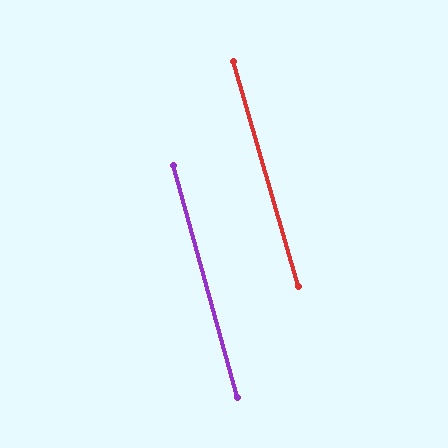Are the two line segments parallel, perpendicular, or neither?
Parallel — their directions differ by only 0.5°.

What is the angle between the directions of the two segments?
Approximately 1 degree.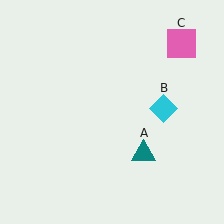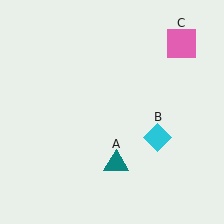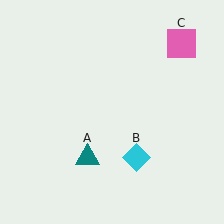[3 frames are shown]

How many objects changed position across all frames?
2 objects changed position: teal triangle (object A), cyan diamond (object B).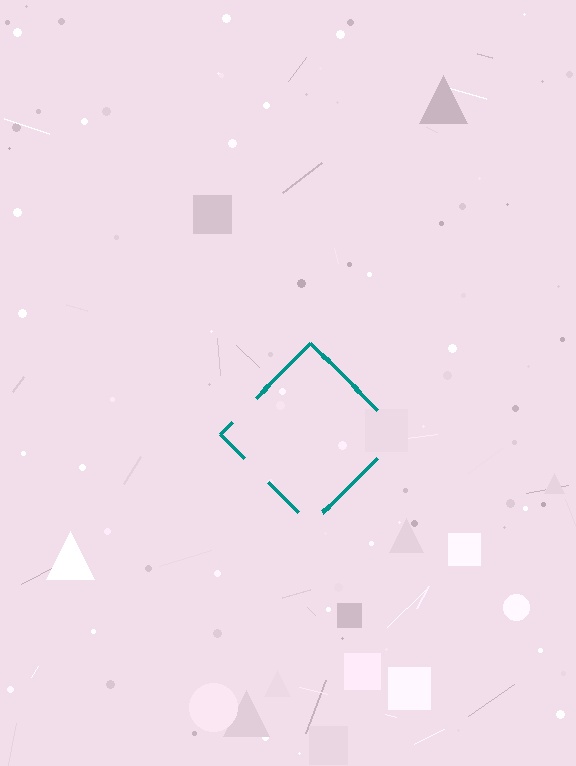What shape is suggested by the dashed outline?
The dashed outline suggests a diamond.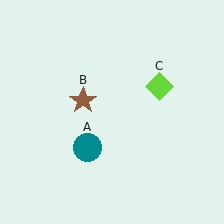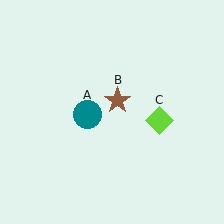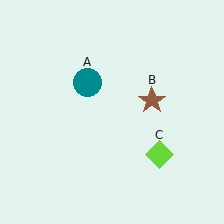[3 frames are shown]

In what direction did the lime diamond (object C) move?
The lime diamond (object C) moved down.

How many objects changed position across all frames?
3 objects changed position: teal circle (object A), brown star (object B), lime diamond (object C).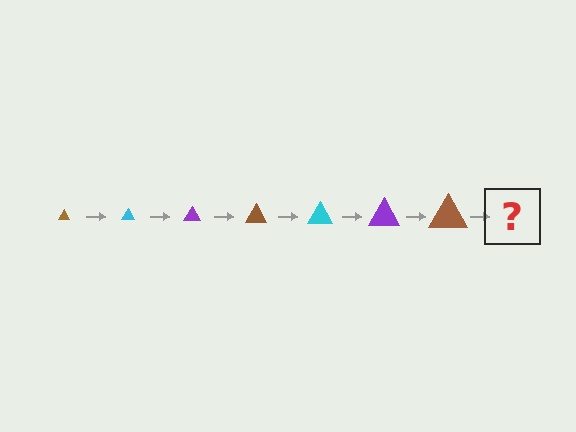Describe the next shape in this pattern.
It should be a cyan triangle, larger than the previous one.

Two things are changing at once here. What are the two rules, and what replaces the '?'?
The two rules are that the triangle grows larger each step and the color cycles through brown, cyan, and purple. The '?' should be a cyan triangle, larger than the previous one.